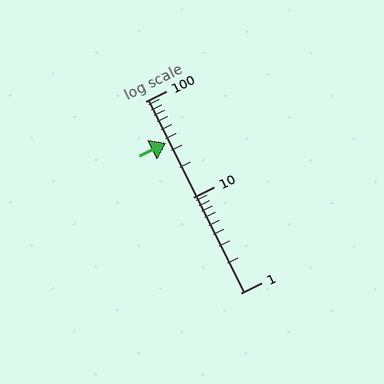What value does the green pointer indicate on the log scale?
The pointer indicates approximately 37.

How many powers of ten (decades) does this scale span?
The scale spans 2 decades, from 1 to 100.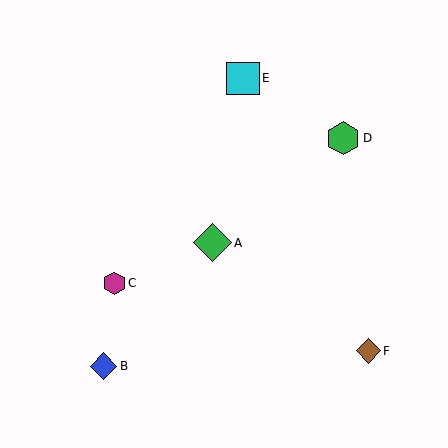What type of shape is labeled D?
Shape D is a green hexagon.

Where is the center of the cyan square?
The center of the cyan square is at (243, 78).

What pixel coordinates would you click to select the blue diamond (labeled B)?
Click at (103, 366) to select the blue diamond B.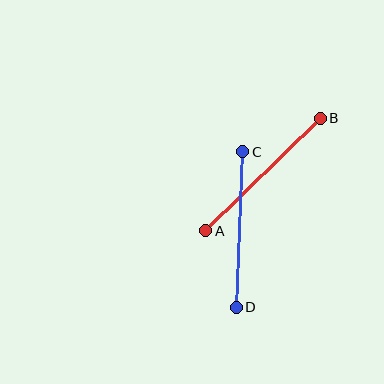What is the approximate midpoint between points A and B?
The midpoint is at approximately (263, 174) pixels.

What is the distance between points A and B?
The distance is approximately 161 pixels.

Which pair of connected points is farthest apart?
Points A and B are farthest apart.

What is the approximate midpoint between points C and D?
The midpoint is at approximately (240, 229) pixels.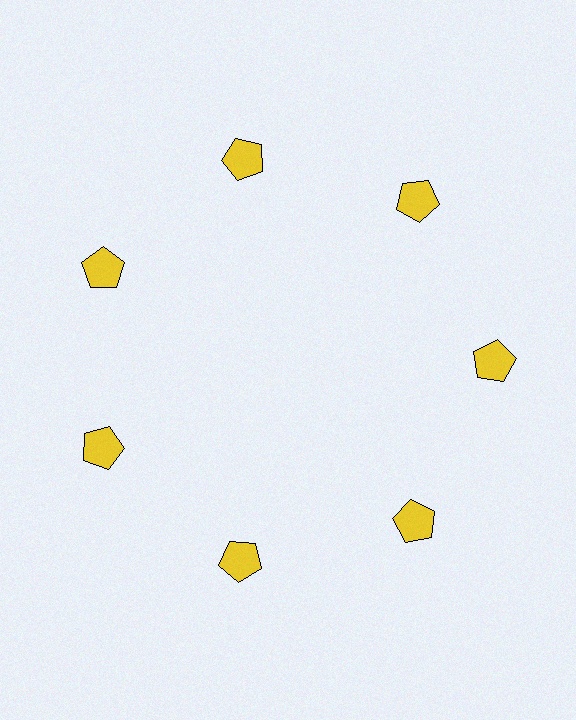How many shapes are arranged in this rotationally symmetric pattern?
There are 7 shapes, arranged in 7 groups of 1.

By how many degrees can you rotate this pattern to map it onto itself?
The pattern maps onto itself every 51 degrees of rotation.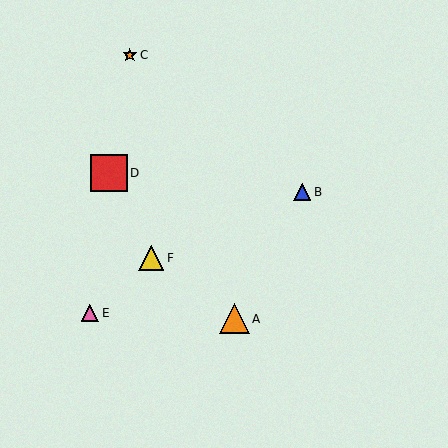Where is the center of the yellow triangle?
The center of the yellow triangle is at (151, 258).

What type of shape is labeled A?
Shape A is an orange triangle.